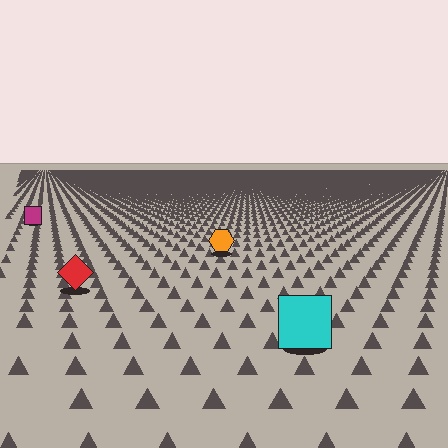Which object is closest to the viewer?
The cyan square is closest. The texture marks near it are larger and more spread out.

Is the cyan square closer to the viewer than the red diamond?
Yes. The cyan square is closer — you can tell from the texture gradient: the ground texture is coarser near it.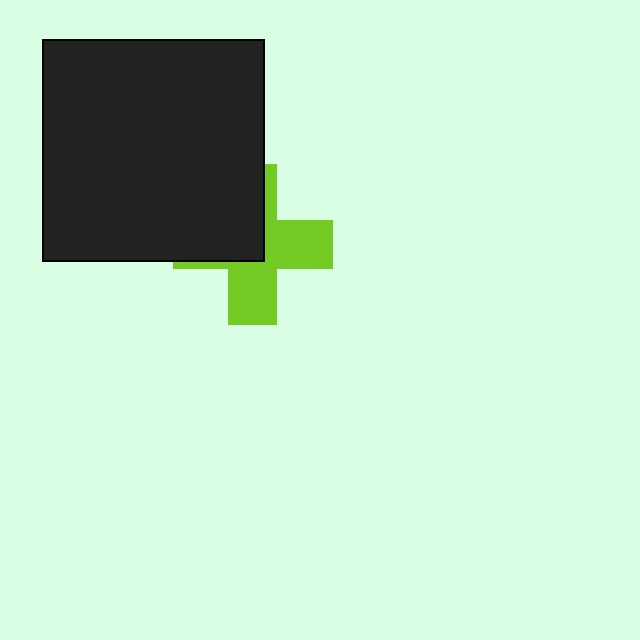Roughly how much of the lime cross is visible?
About half of it is visible (roughly 56%).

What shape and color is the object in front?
The object in front is a black square.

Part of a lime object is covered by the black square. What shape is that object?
It is a cross.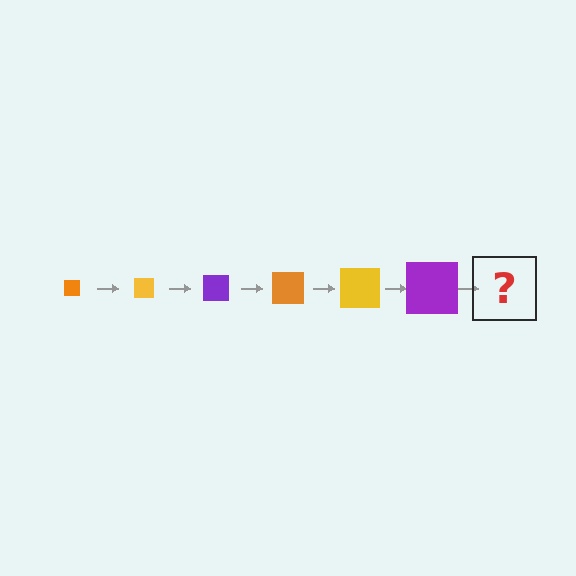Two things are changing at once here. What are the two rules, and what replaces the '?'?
The two rules are that the square grows larger each step and the color cycles through orange, yellow, and purple. The '?' should be an orange square, larger than the previous one.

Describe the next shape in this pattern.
It should be an orange square, larger than the previous one.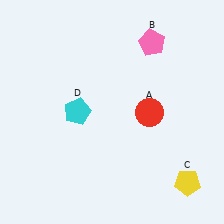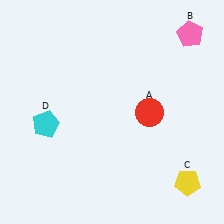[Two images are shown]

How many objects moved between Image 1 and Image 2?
2 objects moved between the two images.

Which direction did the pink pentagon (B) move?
The pink pentagon (B) moved right.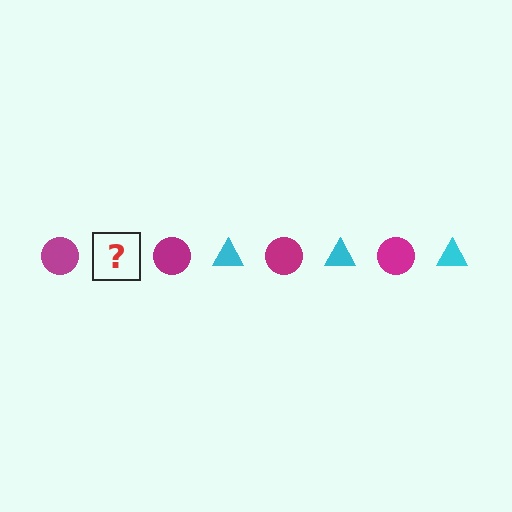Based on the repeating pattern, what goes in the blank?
The blank should be a cyan triangle.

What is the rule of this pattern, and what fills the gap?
The rule is that the pattern alternates between magenta circle and cyan triangle. The gap should be filled with a cyan triangle.